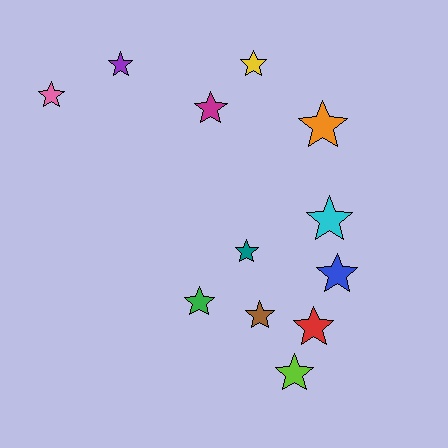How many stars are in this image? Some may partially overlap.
There are 12 stars.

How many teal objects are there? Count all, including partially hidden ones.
There is 1 teal object.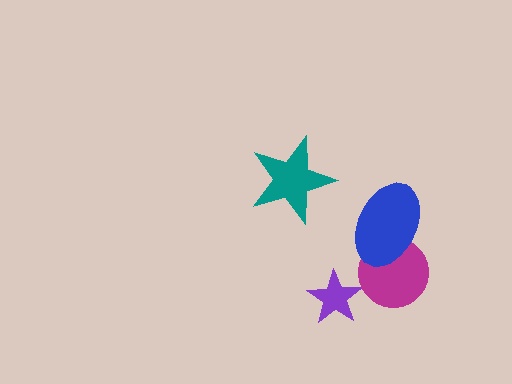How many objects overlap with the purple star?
0 objects overlap with the purple star.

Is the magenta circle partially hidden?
Yes, it is partially covered by another shape.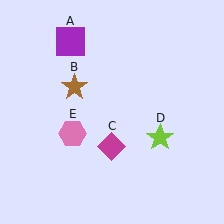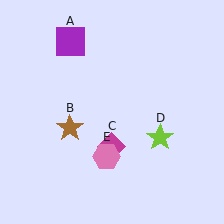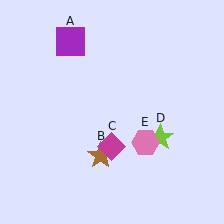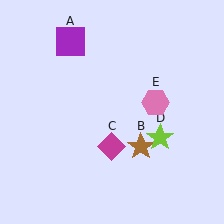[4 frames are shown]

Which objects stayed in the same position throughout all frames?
Purple square (object A) and magenta diamond (object C) and lime star (object D) remained stationary.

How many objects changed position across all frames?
2 objects changed position: brown star (object B), pink hexagon (object E).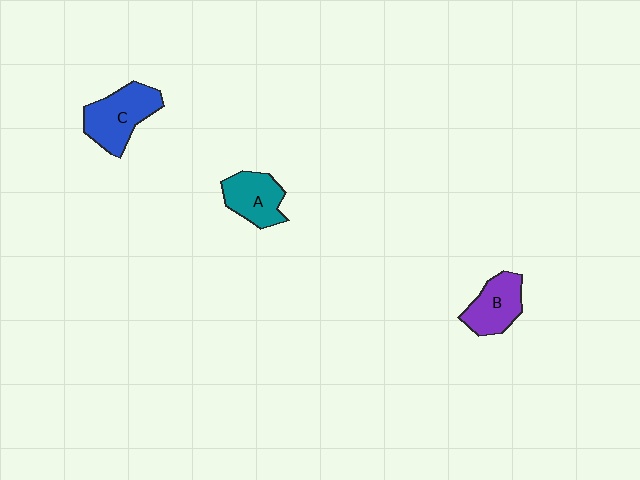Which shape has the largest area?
Shape C (blue).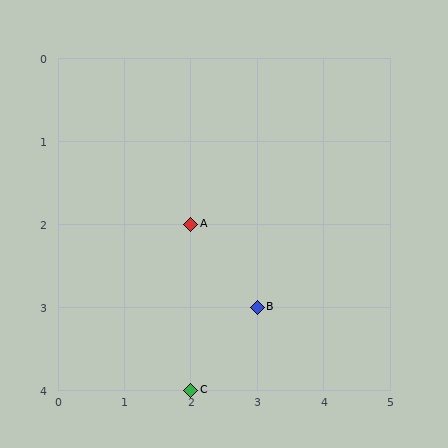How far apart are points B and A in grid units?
Points B and A are 1 column and 1 row apart (about 1.4 grid units diagonally).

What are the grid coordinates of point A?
Point A is at grid coordinates (2, 2).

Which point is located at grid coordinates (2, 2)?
Point A is at (2, 2).